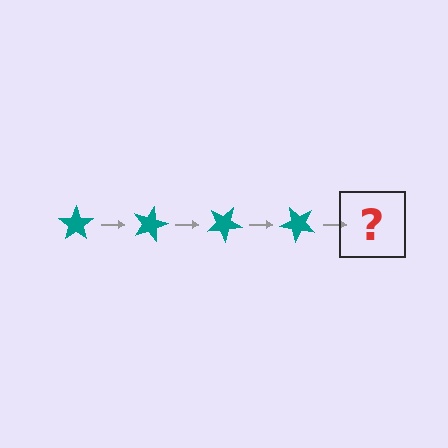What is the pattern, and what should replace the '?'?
The pattern is that the star rotates 15 degrees each step. The '?' should be a teal star rotated 60 degrees.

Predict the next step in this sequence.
The next step is a teal star rotated 60 degrees.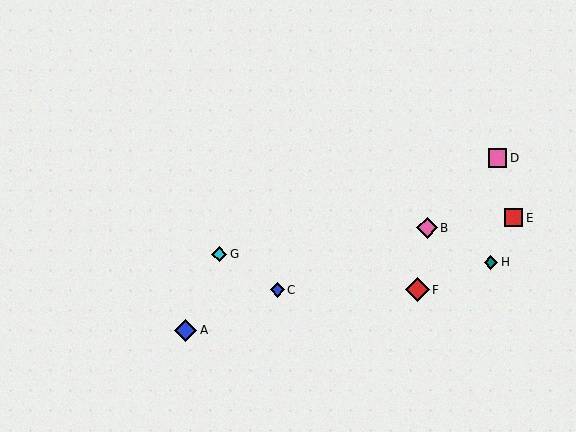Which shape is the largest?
The red diamond (labeled F) is the largest.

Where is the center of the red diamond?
The center of the red diamond is at (417, 290).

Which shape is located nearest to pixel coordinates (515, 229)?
The red square (labeled E) at (514, 218) is nearest to that location.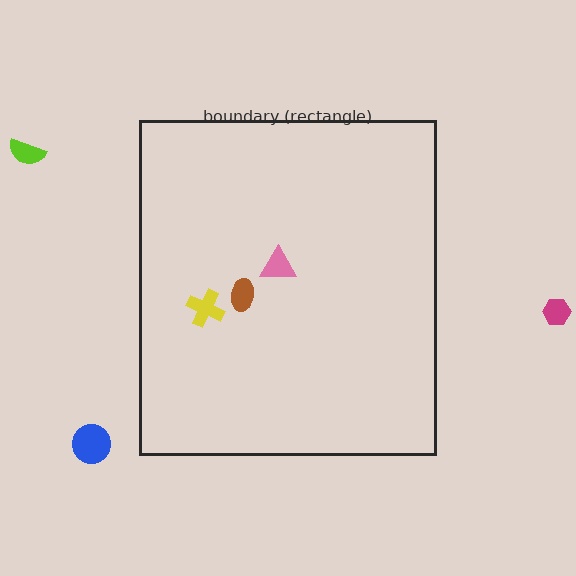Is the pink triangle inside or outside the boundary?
Inside.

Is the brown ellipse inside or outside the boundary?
Inside.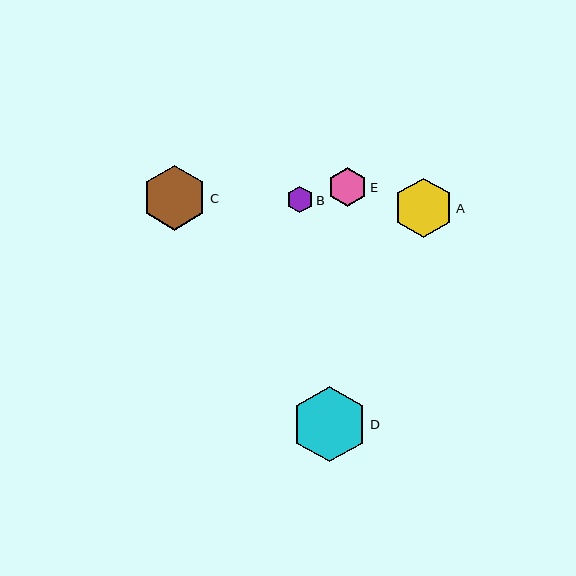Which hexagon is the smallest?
Hexagon B is the smallest with a size of approximately 27 pixels.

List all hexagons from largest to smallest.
From largest to smallest: D, C, A, E, B.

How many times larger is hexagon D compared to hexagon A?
Hexagon D is approximately 1.3 times the size of hexagon A.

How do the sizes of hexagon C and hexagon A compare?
Hexagon C and hexagon A are approximately the same size.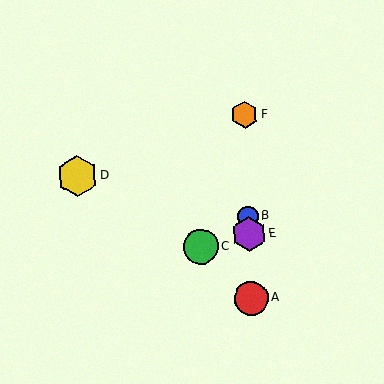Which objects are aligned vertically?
Objects A, B, E, F are aligned vertically.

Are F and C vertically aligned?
No, F is at x≈244 and C is at x≈201.